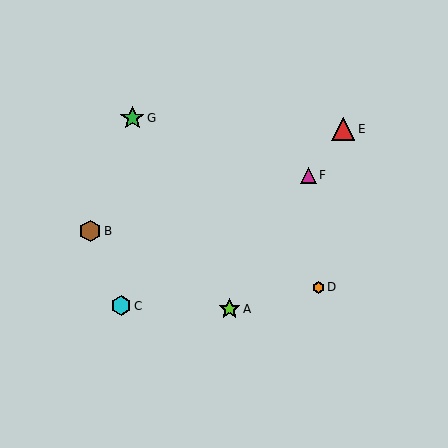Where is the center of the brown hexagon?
The center of the brown hexagon is at (90, 231).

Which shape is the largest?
The green star (labeled G) is the largest.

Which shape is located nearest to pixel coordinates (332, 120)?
The red triangle (labeled E) at (343, 129) is nearest to that location.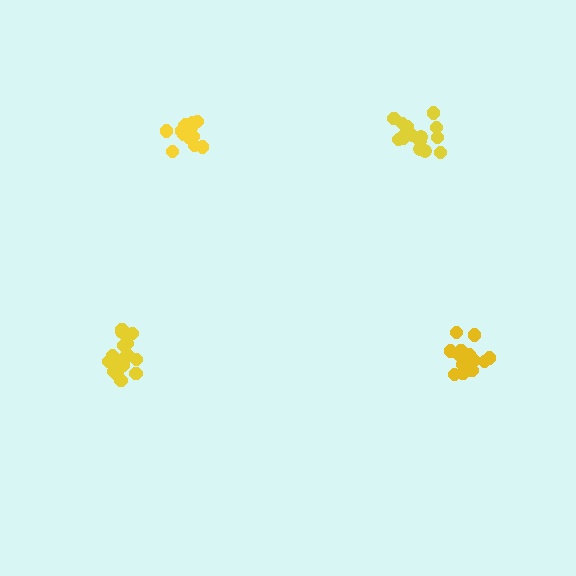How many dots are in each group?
Group 1: 17 dots, Group 2: 16 dots, Group 3: 15 dots, Group 4: 13 dots (61 total).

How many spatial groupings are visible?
There are 4 spatial groupings.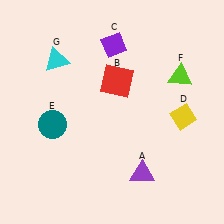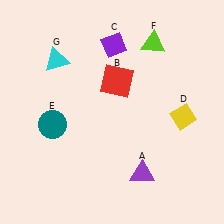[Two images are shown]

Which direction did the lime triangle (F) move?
The lime triangle (F) moved up.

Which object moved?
The lime triangle (F) moved up.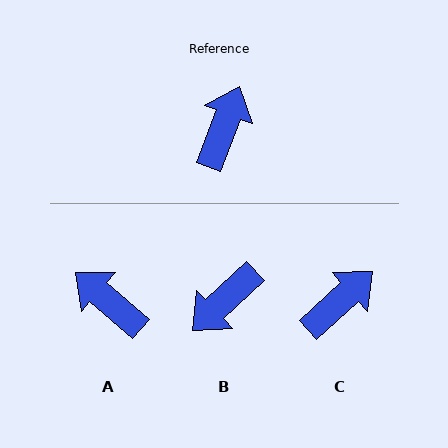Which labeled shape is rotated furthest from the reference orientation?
B, about 154 degrees away.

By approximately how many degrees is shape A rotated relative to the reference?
Approximately 70 degrees counter-clockwise.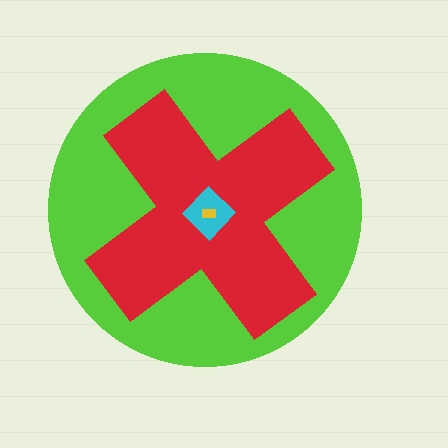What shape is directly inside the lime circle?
The red cross.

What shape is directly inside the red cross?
The cyan diamond.